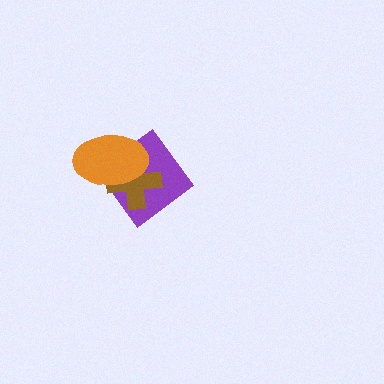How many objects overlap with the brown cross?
2 objects overlap with the brown cross.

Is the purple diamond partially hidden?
Yes, it is partially covered by another shape.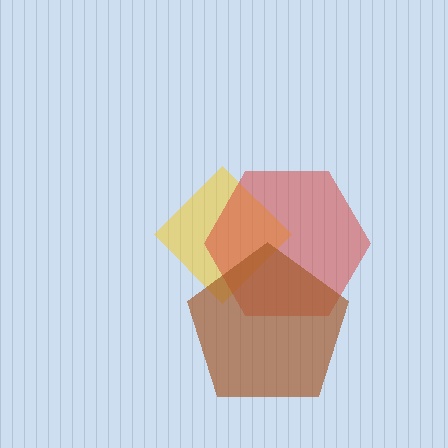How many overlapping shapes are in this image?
There are 3 overlapping shapes in the image.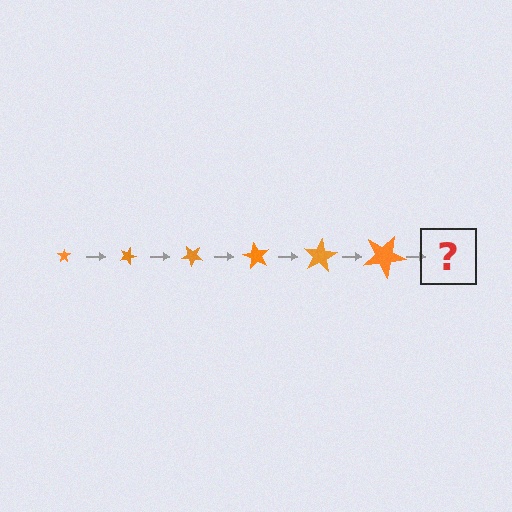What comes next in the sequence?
The next element should be a star, larger than the previous one and rotated 120 degrees from the start.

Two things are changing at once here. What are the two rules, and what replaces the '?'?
The two rules are that the star grows larger each step and it rotates 20 degrees each step. The '?' should be a star, larger than the previous one and rotated 120 degrees from the start.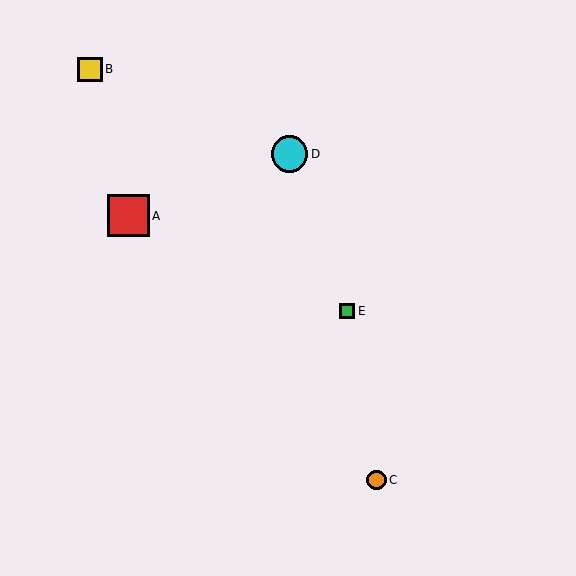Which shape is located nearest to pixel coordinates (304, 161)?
The cyan circle (labeled D) at (290, 154) is nearest to that location.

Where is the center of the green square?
The center of the green square is at (347, 311).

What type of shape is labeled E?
Shape E is a green square.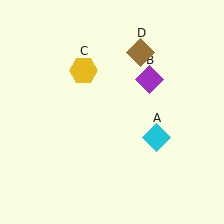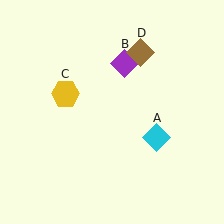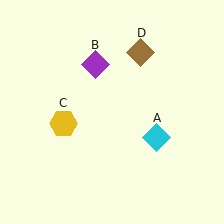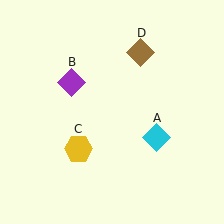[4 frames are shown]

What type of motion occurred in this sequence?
The purple diamond (object B), yellow hexagon (object C) rotated counterclockwise around the center of the scene.